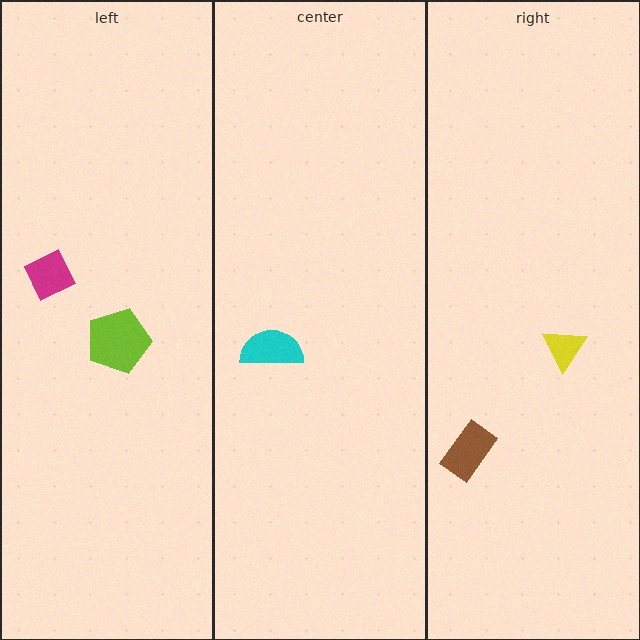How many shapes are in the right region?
2.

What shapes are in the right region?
The brown rectangle, the yellow triangle.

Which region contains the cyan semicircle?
The center region.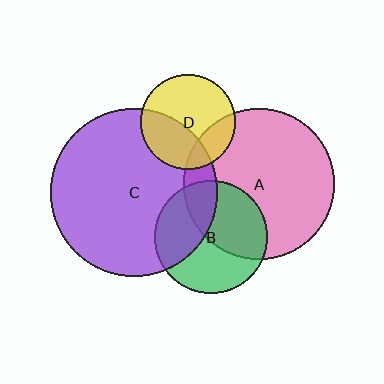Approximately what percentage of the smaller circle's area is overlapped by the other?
Approximately 15%.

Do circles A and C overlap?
Yes.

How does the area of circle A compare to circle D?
Approximately 2.6 times.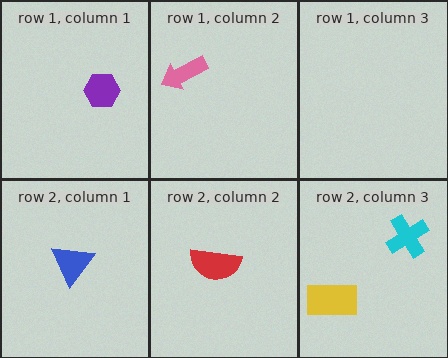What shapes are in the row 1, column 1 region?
The purple hexagon.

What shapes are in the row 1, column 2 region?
The pink arrow.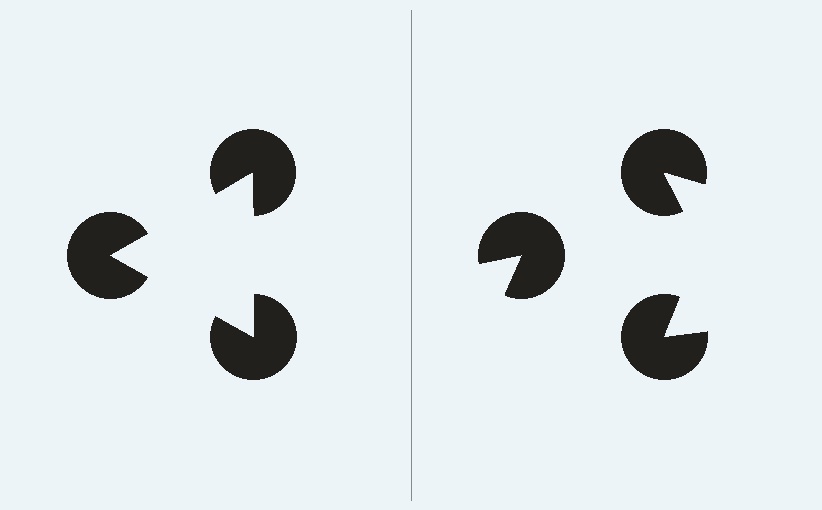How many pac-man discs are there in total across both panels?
6 — 3 on each side.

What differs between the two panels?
The pac-man discs are positioned identically on both sides; only the wedge orientations differ. On the left they align to a triangle; on the right they are misaligned.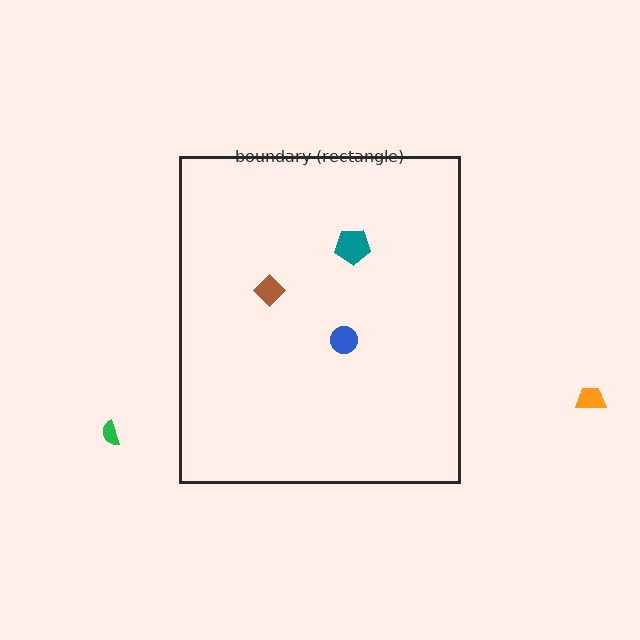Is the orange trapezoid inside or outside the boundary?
Outside.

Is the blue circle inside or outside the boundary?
Inside.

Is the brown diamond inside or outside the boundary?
Inside.